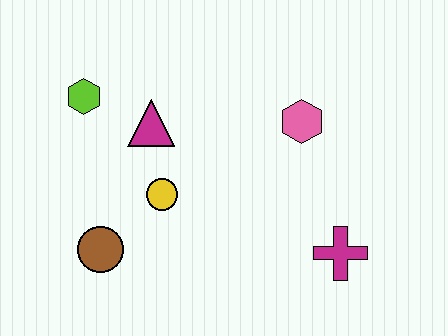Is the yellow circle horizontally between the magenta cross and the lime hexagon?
Yes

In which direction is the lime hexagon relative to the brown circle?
The lime hexagon is above the brown circle.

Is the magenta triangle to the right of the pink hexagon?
No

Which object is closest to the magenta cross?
The pink hexagon is closest to the magenta cross.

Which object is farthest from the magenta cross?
The lime hexagon is farthest from the magenta cross.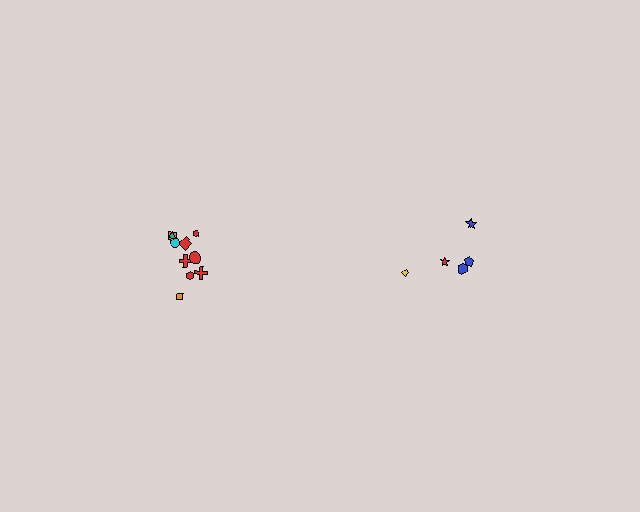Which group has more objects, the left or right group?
The left group.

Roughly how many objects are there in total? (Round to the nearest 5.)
Roughly 15 objects in total.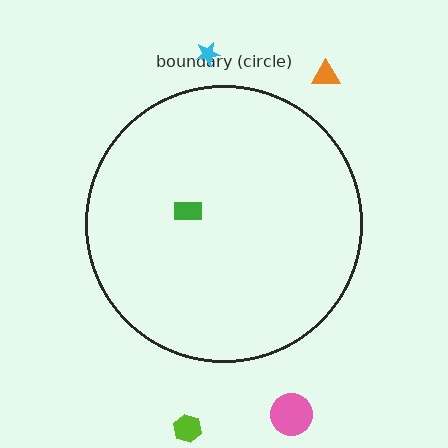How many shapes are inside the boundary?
1 inside, 4 outside.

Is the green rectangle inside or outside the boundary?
Inside.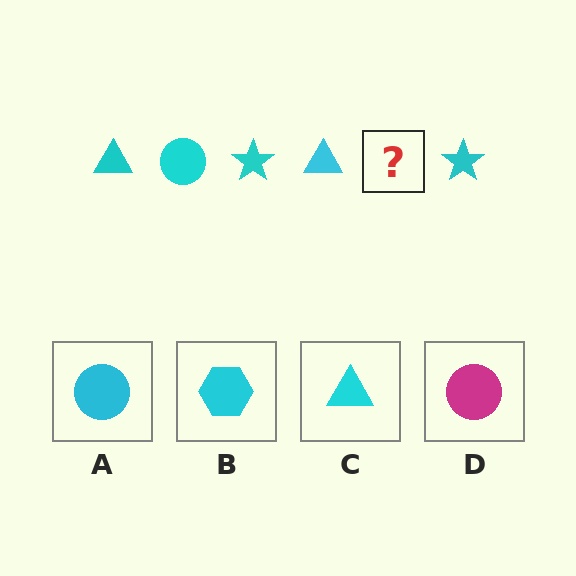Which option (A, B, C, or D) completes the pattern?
A.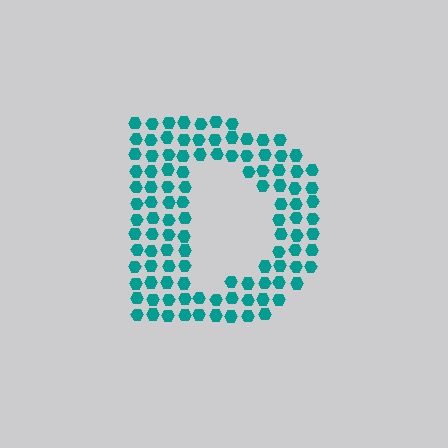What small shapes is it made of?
It is made of small hexagons.